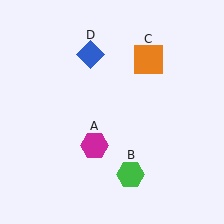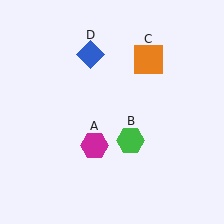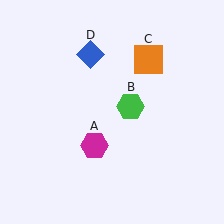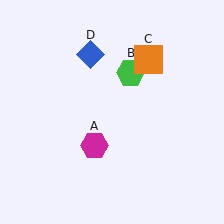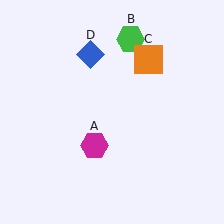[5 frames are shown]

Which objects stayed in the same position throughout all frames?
Magenta hexagon (object A) and orange square (object C) and blue diamond (object D) remained stationary.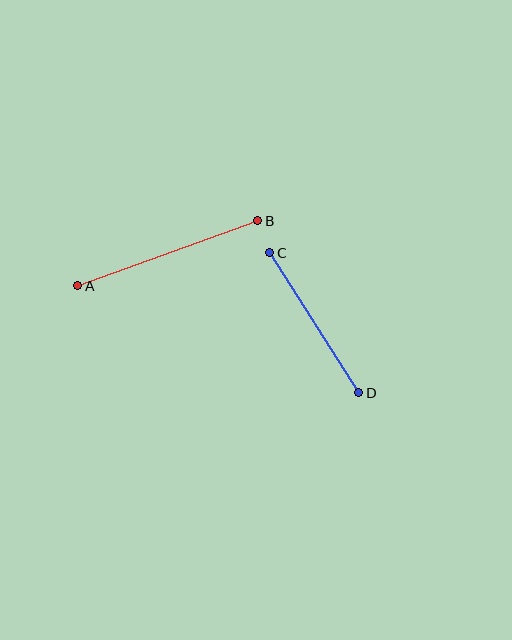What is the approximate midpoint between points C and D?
The midpoint is at approximately (314, 323) pixels.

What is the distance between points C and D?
The distance is approximately 166 pixels.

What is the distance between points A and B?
The distance is approximately 191 pixels.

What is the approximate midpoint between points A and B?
The midpoint is at approximately (168, 253) pixels.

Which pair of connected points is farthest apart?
Points A and B are farthest apart.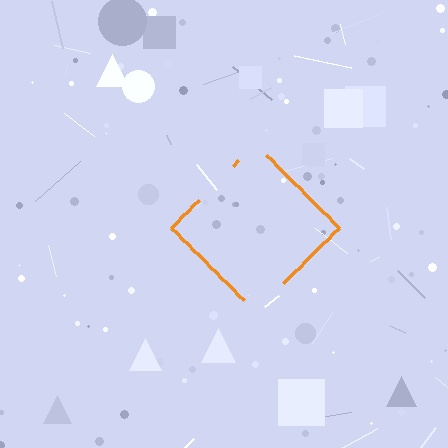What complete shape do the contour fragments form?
The contour fragments form a diamond.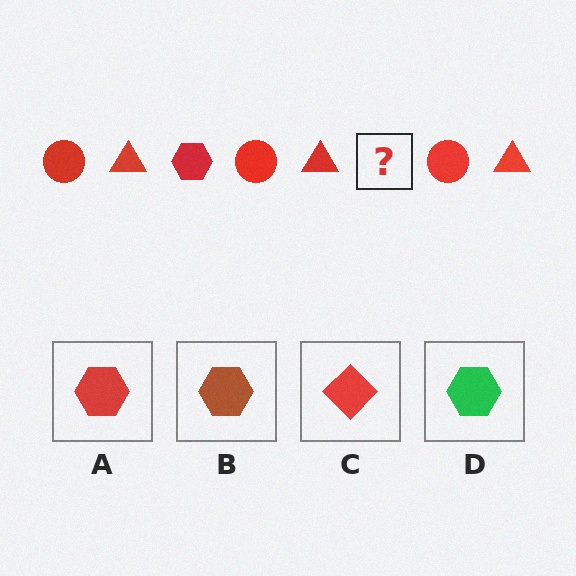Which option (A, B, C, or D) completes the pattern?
A.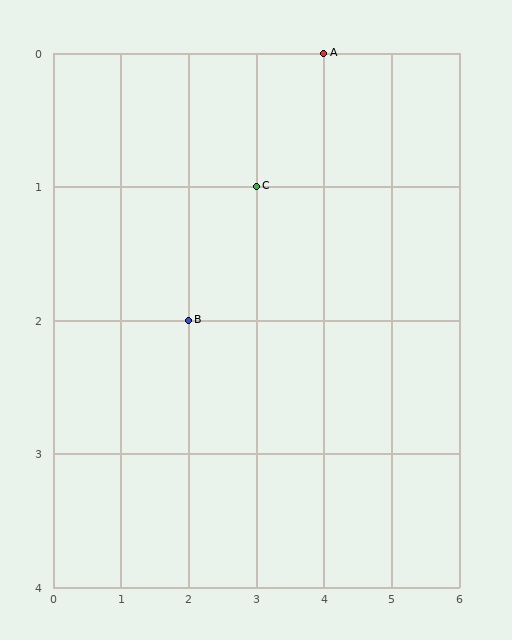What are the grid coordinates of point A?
Point A is at grid coordinates (4, 0).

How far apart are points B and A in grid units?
Points B and A are 2 columns and 2 rows apart (about 2.8 grid units diagonally).